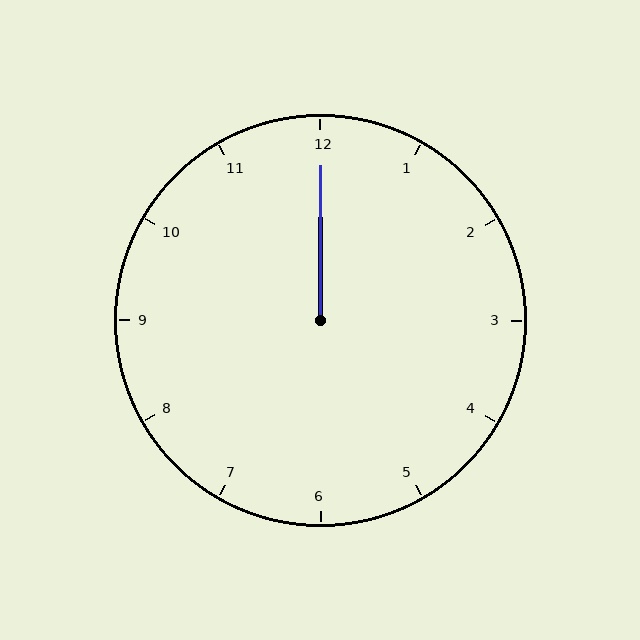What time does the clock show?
12:00.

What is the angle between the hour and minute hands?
Approximately 0 degrees.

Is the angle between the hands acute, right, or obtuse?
It is acute.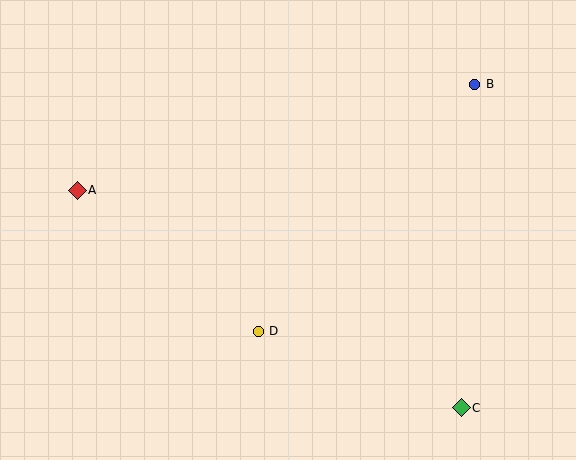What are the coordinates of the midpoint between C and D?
The midpoint between C and D is at (360, 369).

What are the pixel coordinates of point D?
Point D is at (258, 331).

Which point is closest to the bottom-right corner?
Point C is closest to the bottom-right corner.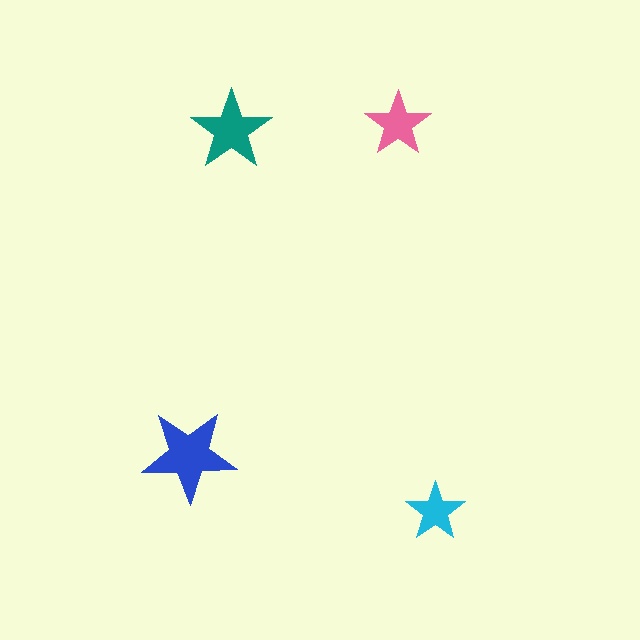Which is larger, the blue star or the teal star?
The blue one.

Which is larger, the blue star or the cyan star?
The blue one.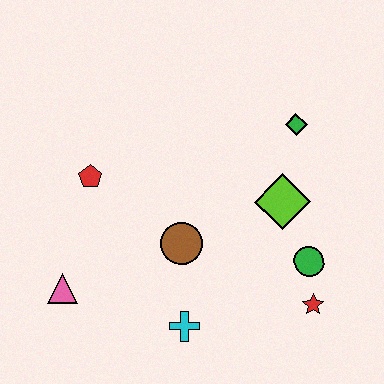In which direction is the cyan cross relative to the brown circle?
The cyan cross is below the brown circle.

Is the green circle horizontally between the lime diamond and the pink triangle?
No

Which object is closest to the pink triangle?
The red pentagon is closest to the pink triangle.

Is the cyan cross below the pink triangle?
Yes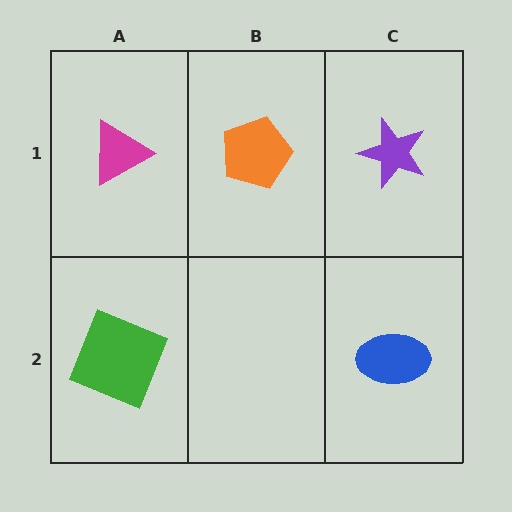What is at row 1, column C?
A purple star.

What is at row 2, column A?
A green square.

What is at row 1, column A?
A magenta triangle.